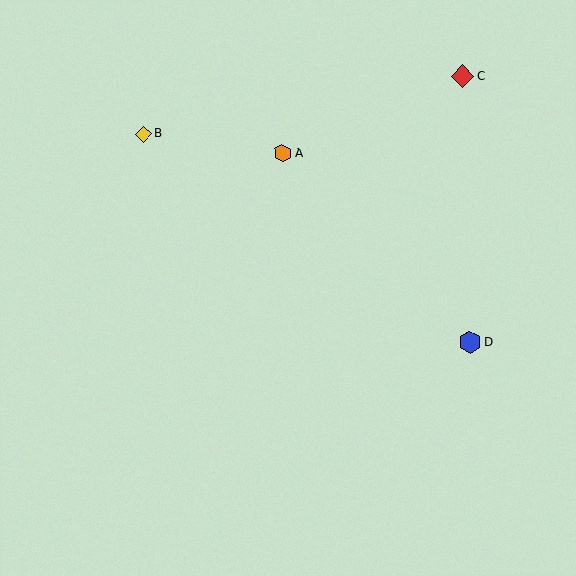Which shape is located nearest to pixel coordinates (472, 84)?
The red diamond (labeled C) at (462, 76) is nearest to that location.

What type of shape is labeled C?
Shape C is a red diamond.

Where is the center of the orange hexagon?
The center of the orange hexagon is at (282, 153).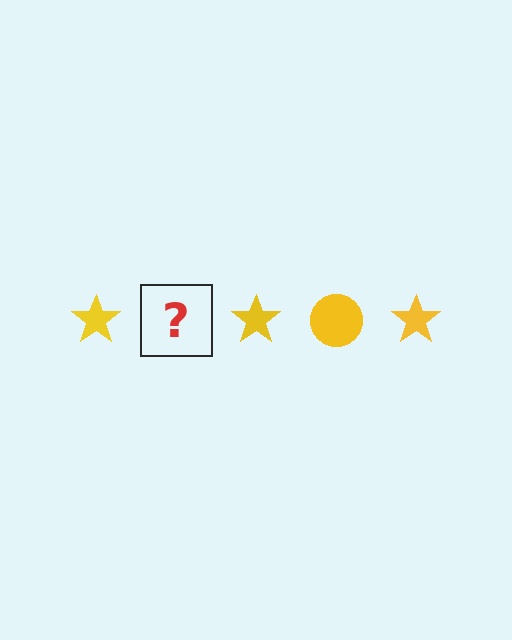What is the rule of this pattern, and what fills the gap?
The rule is that the pattern cycles through star, circle shapes in yellow. The gap should be filled with a yellow circle.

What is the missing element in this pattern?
The missing element is a yellow circle.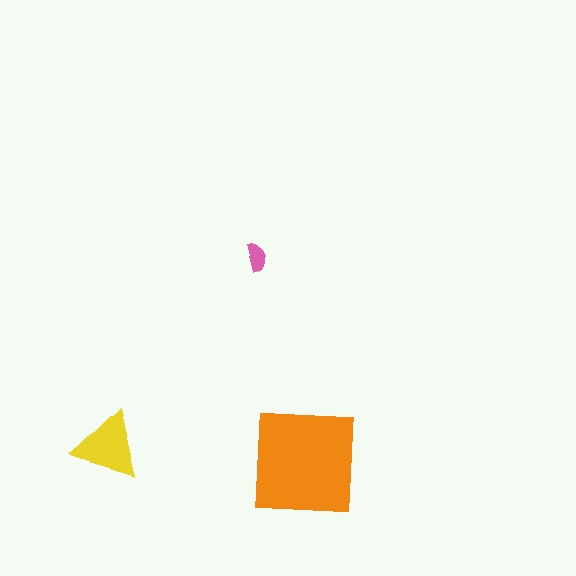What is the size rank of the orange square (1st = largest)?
1st.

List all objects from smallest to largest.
The pink semicircle, the yellow triangle, the orange square.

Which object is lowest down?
The orange square is bottommost.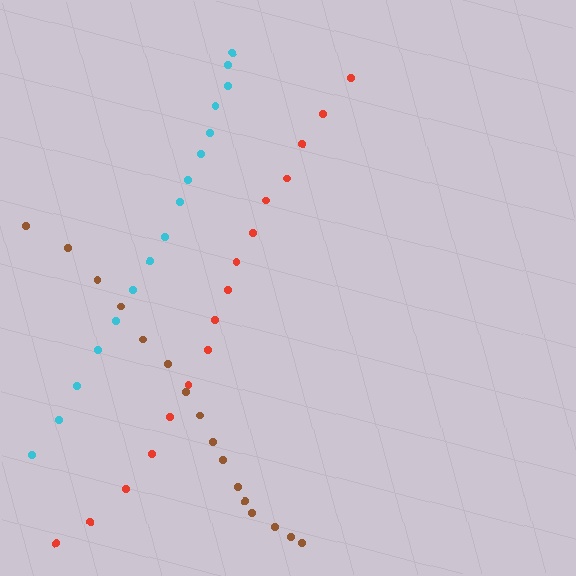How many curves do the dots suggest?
There are 3 distinct paths.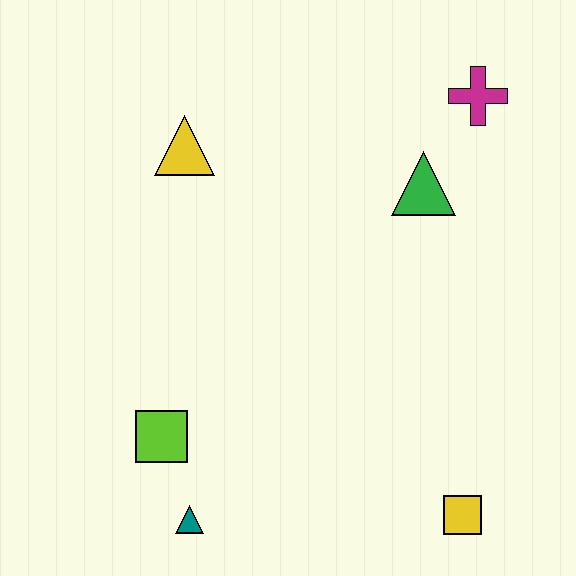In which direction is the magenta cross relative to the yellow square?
The magenta cross is above the yellow square.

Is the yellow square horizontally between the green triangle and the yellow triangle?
No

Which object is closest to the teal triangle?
The lime square is closest to the teal triangle.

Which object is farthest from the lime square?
The magenta cross is farthest from the lime square.